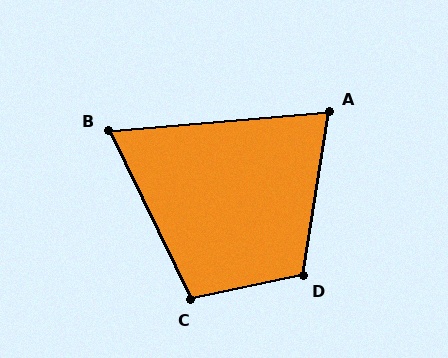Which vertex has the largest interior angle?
D, at approximately 111 degrees.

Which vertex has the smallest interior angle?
B, at approximately 69 degrees.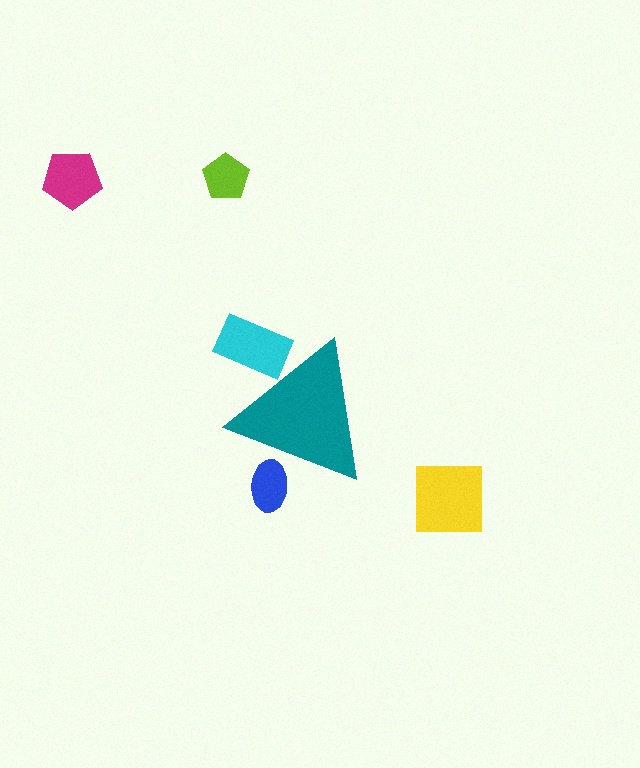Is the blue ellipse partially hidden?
Yes, the blue ellipse is partially hidden behind the teal triangle.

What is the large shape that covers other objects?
A teal triangle.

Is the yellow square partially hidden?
No, the yellow square is fully visible.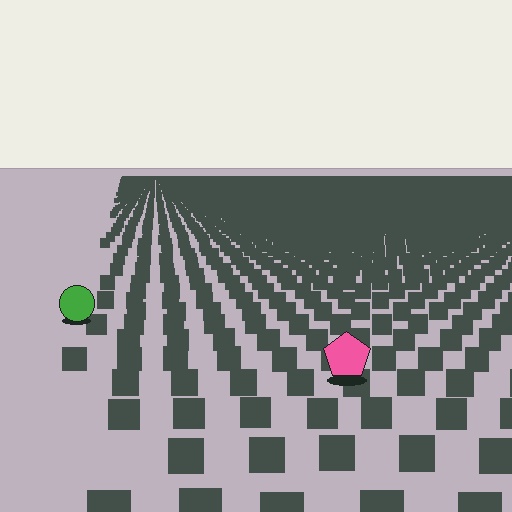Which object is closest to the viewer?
The pink pentagon is closest. The texture marks near it are larger and more spread out.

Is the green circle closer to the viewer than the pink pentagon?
No. The pink pentagon is closer — you can tell from the texture gradient: the ground texture is coarser near it.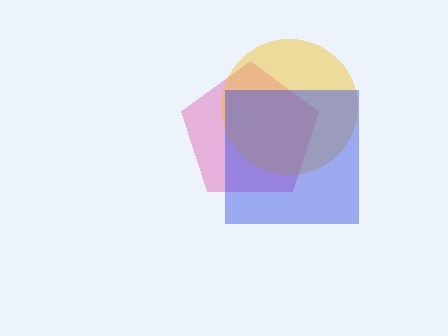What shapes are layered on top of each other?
The layered shapes are: a pink pentagon, a yellow circle, a blue square.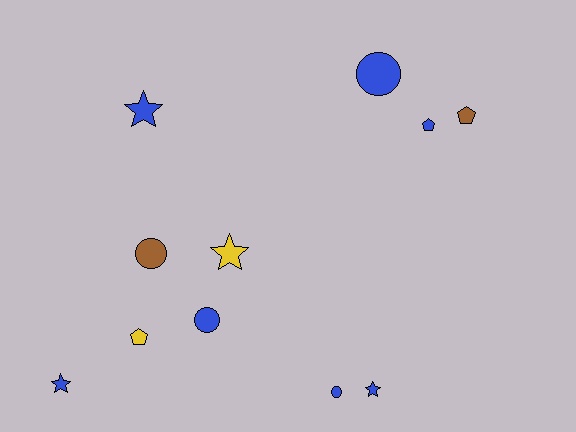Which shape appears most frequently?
Star, with 4 objects.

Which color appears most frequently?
Blue, with 7 objects.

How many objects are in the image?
There are 11 objects.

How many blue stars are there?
There are 3 blue stars.